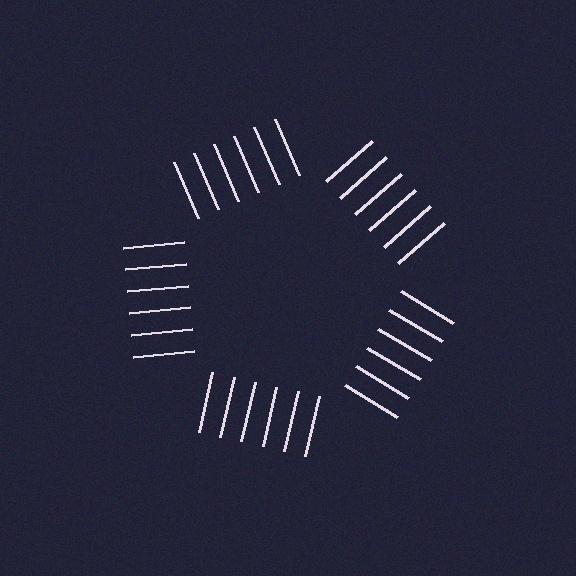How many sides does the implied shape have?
5 sides — the line-ends trace a pentagon.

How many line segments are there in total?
30 — 6 along each of the 5 edges.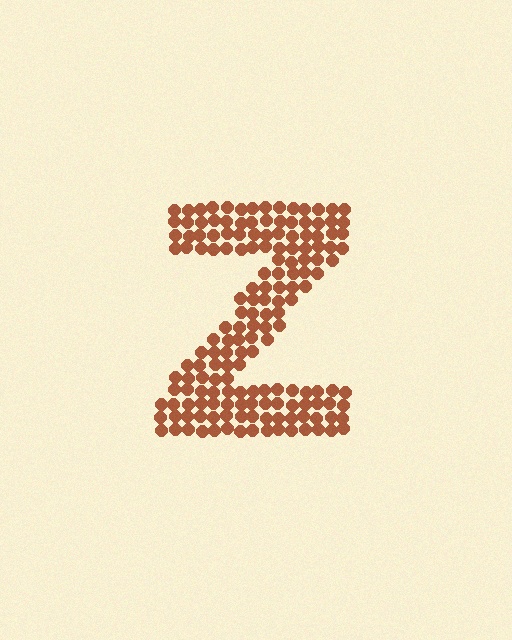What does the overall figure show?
The overall figure shows the letter Z.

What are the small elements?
The small elements are circles.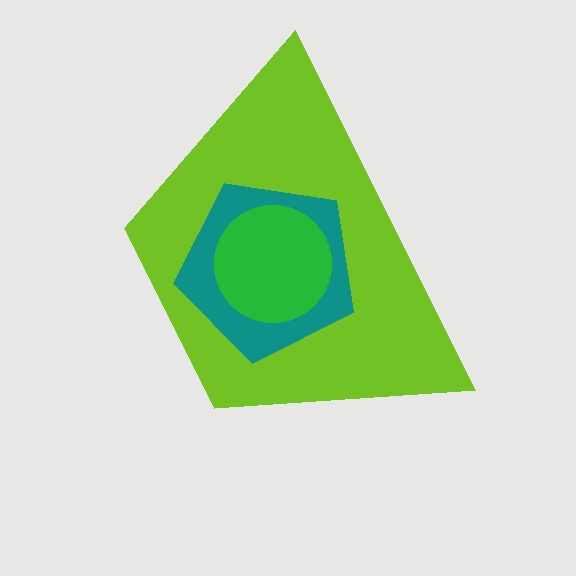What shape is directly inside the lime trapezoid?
The teal pentagon.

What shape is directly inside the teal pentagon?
The green circle.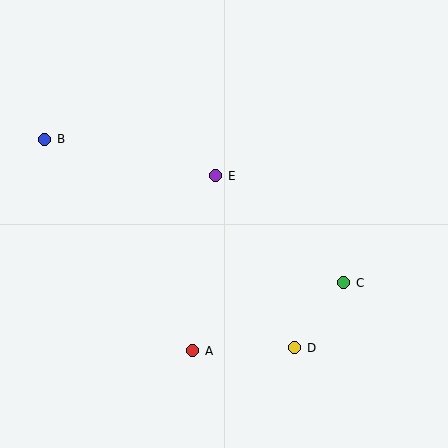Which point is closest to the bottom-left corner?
Point A is closest to the bottom-left corner.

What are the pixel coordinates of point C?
Point C is at (344, 283).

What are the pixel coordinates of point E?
Point E is at (216, 176).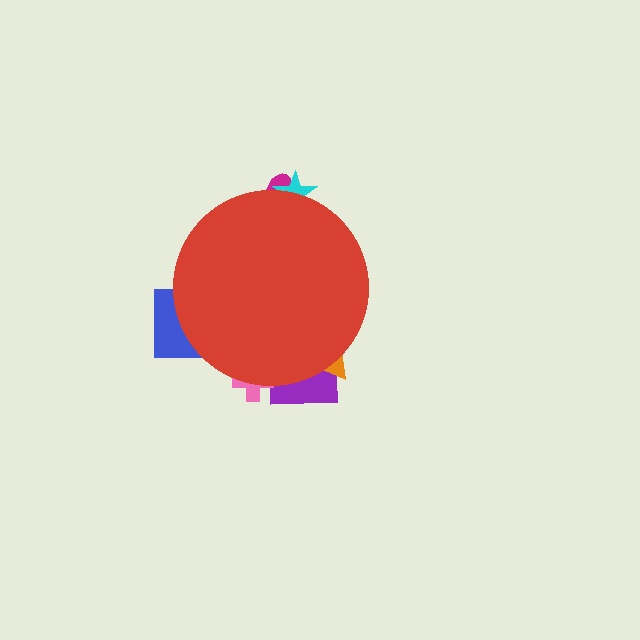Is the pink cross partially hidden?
Yes, the pink cross is partially hidden behind the red circle.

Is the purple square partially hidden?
Yes, the purple square is partially hidden behind the red circle.